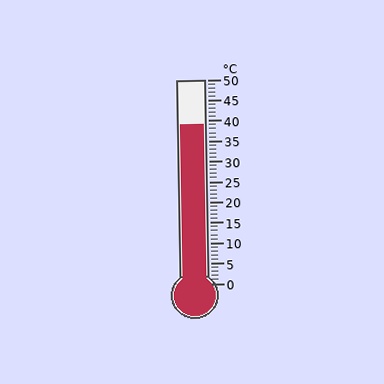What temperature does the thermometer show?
The thermometer shows approximately 39°C.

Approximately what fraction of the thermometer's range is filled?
The thermometer is filled to approximately 80% of its range.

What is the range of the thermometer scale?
The thermometer scale ranges from 0°C to 50°C.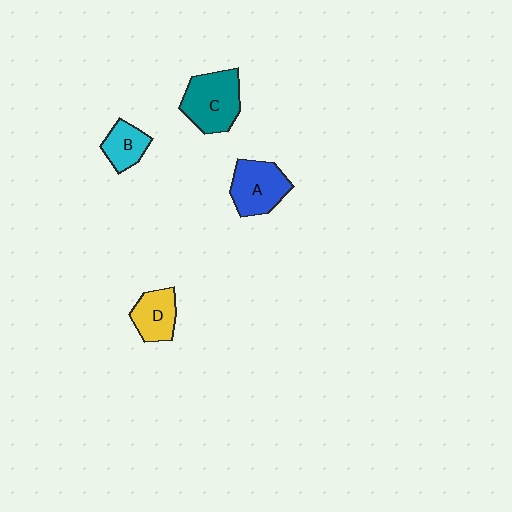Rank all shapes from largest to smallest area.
From largest to smallest: C (teal), A (blue), D (yellow), B (cyan).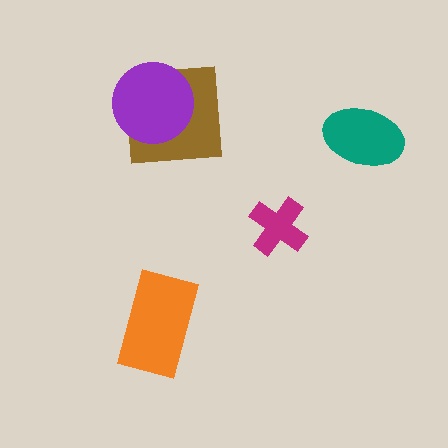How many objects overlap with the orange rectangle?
0 objects overlap with the orange rectangle.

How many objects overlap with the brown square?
1 object overlaps with the brown square.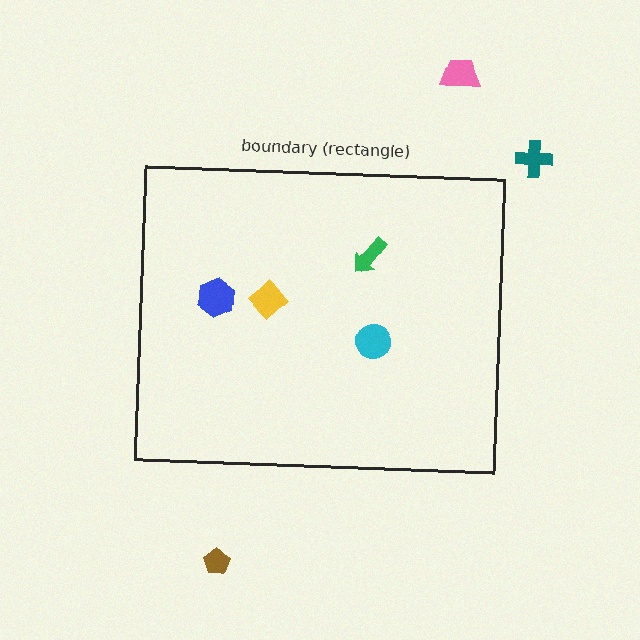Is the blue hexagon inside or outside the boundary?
Inside.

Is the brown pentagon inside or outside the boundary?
Outside.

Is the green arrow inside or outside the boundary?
Inside.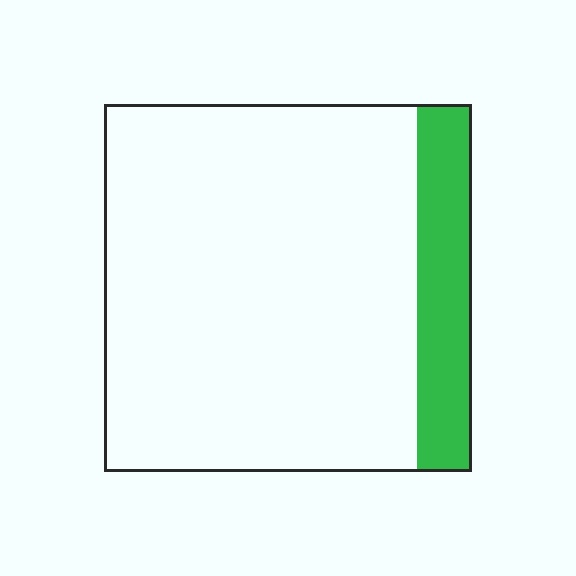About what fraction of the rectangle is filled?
About one sixth (1/6).